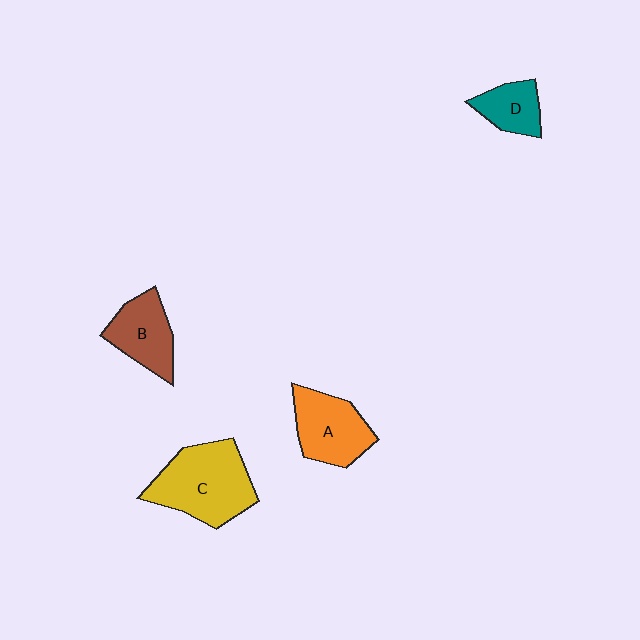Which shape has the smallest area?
Shape D (teal).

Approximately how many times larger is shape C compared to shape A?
Approximately 1.4 times.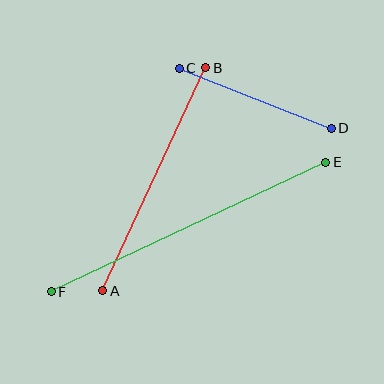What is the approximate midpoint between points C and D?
The midpoint is at approximately (255, 98) pixels.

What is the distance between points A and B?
The distance is approximately 246 pixels.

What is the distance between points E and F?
The distance is approximately 304 pixels.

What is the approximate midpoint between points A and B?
The midpoint is at approximately (154, 179) pixels.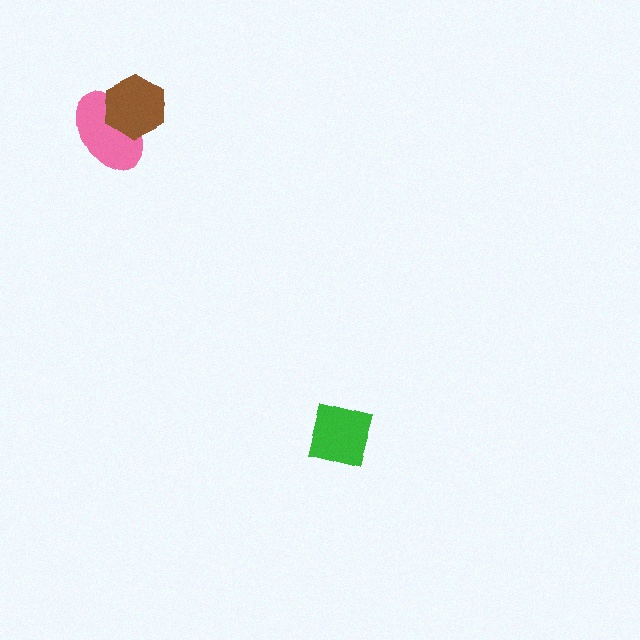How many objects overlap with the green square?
0 objects overlap with the green square.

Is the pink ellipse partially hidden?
Yes, it is partially covered by another shape.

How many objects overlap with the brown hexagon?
1 object overlaps with the brown hexagon.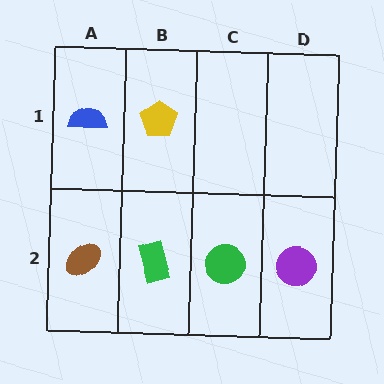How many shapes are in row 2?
4 shapes.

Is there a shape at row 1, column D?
No, that cell is empty.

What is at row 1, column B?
A yellow pentagon.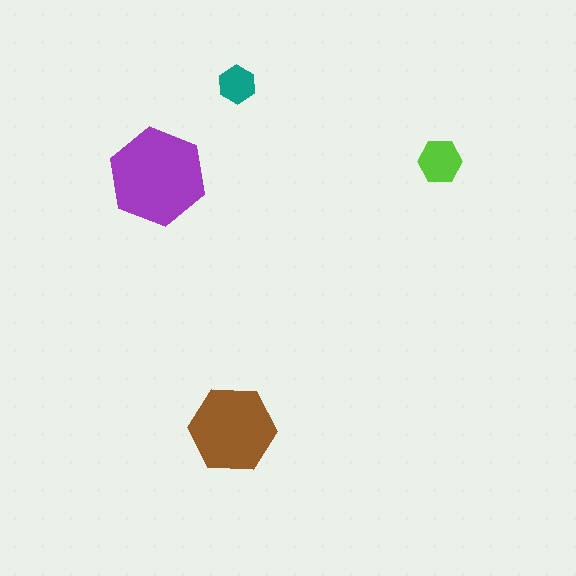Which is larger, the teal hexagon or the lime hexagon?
The lime one.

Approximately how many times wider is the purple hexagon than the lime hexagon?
About 2 times wider.